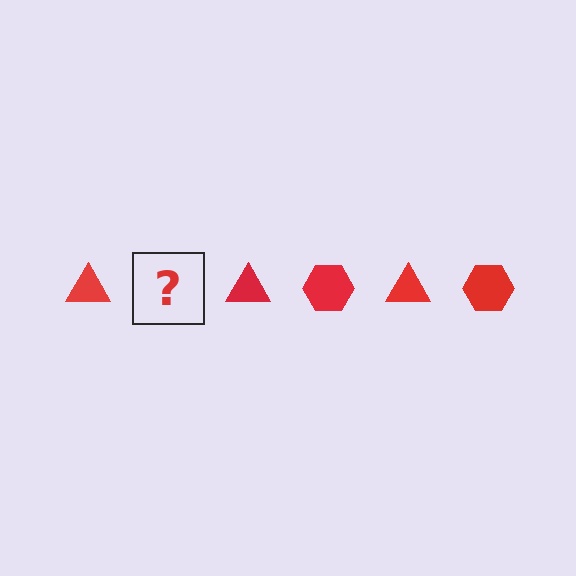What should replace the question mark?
The question mark should be replaced with a red hexagon.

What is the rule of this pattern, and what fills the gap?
The rule is that the pattern cycles through triangle, hexagon shapes in red. The gap should be filled with a red hexagon.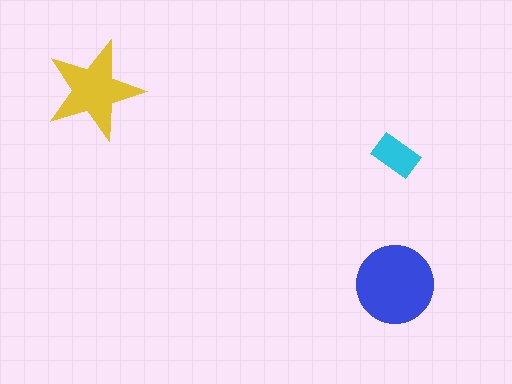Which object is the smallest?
The cyan rectangle.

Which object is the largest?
The blue circle.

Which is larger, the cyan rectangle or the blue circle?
The blue circle.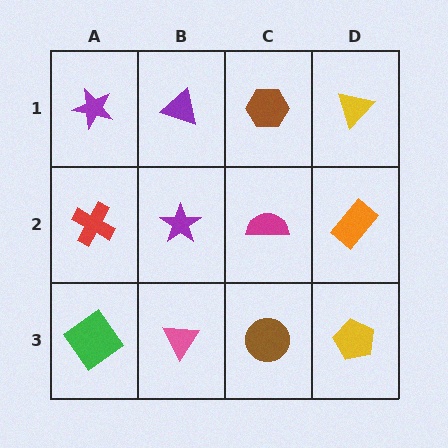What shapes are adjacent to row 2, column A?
A purple star (row 1, column A), a green diamond (row 3, column A), a purple star (row 2, column B).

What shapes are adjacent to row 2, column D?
A yellow triangle (row 1, column D), a yellow pentagon (row 3, column D), a magenta semicircle (row 2, column C).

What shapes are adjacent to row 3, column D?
An orange rectangle (row 2, column D), a brown circle (row 3, column C).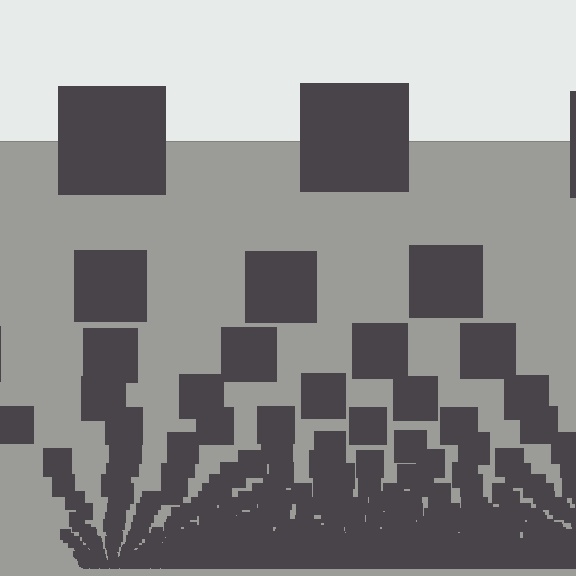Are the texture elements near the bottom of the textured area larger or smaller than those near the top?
Smaller. The gradient is inverted — elements near the bottom are smaller and denser.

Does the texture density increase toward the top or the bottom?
Density increases toward the bottom.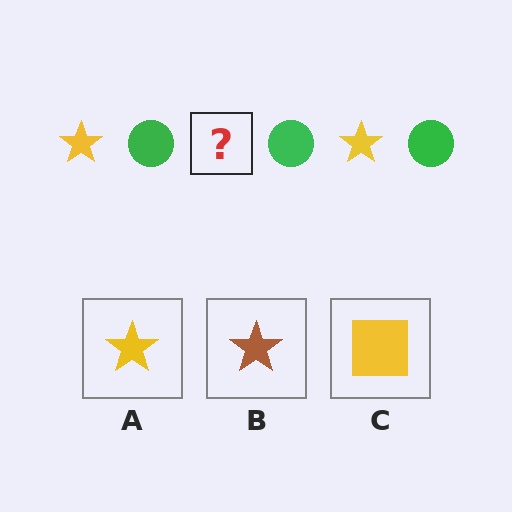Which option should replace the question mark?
Option A.